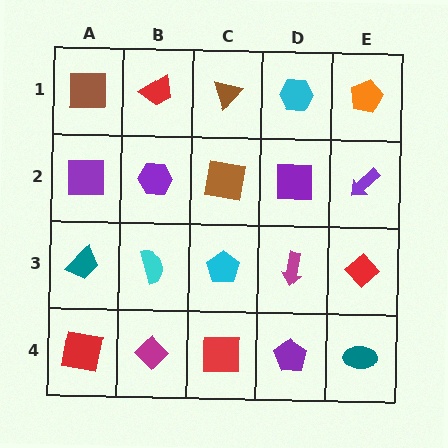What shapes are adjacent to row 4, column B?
A cyan semicircle (row 3, column B), a red square (row 4, column A), a red square (row 4, column C).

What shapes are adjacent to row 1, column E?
A purple arrow (row 2, column E), a cyan hexagon (row 1, column D).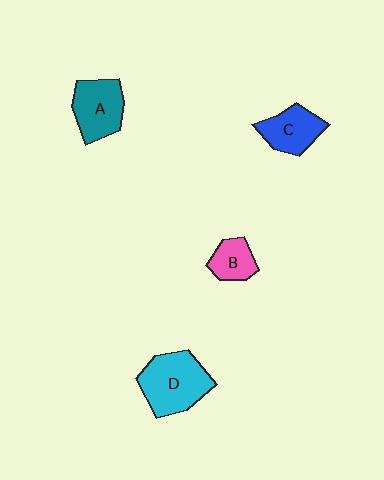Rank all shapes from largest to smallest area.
From largest to smallest: D (cyan), A (teal), C (blue), B (pink).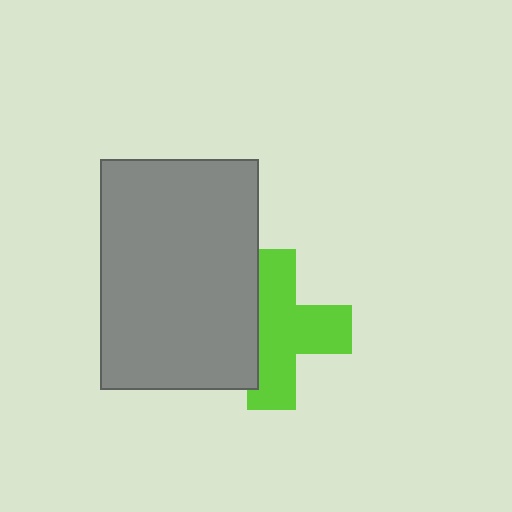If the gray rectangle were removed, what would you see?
You would see the complete lime cross.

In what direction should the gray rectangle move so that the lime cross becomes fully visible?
The gray rectangle should move left. That is the shortest direction to clear the overlap and leave the lime cross fully visible.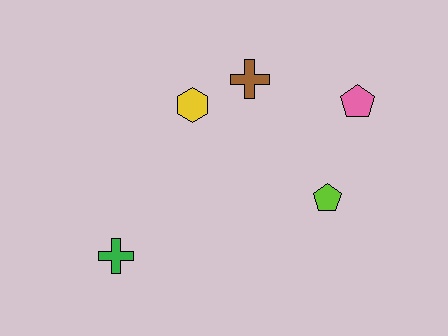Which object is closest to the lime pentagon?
The pink pentagon is closest to the lime pentagon.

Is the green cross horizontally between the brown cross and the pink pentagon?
No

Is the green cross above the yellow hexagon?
No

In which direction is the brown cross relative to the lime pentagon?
The brown cross is above the lime pentagon.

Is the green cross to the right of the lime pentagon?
No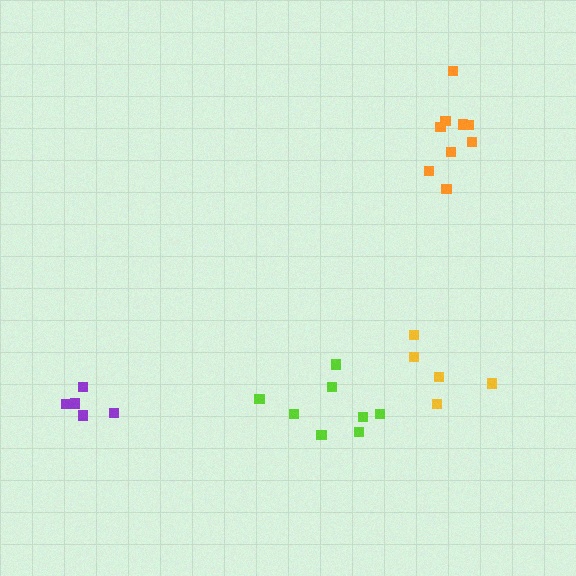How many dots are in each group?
Group 1: 5 dots, Group 2: 9 dots, Group 3: 5 dots, Group 4: 8 dots (27 total).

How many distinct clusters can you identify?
There are 4 distinct clusters.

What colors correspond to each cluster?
The clusters are colored: purple, orange, yellow, lime.